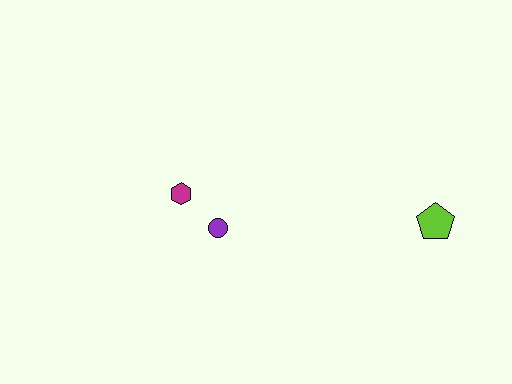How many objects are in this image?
There are 3 objects.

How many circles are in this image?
There is 1 circle.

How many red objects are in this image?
There are no red objects.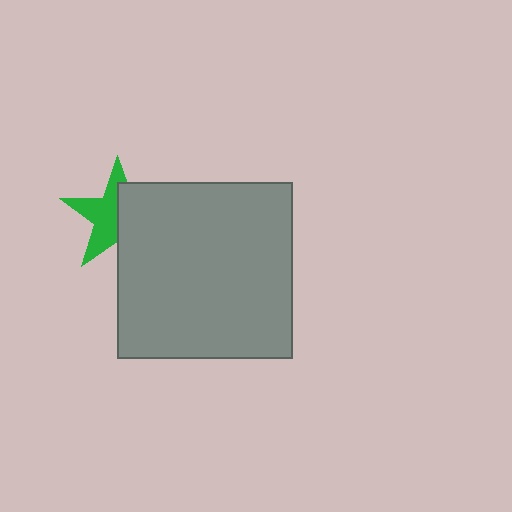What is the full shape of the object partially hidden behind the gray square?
The partially hidden object is a green star.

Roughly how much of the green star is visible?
About half of it is visible (roughly 52%).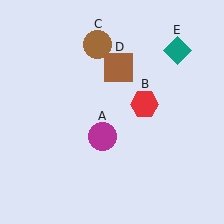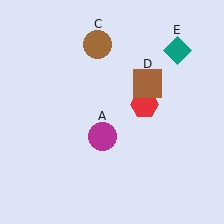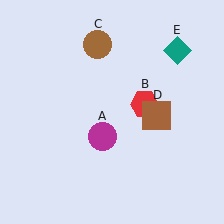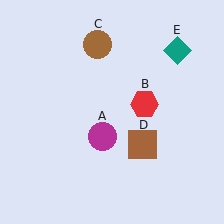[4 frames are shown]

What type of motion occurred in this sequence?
The brown square (object D) rotated clockwise around the center of the scene.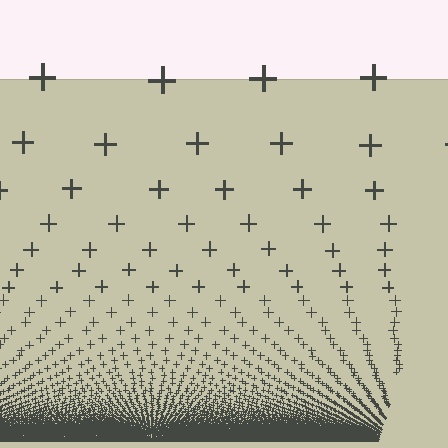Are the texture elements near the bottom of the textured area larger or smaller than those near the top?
Smaller. The gradient is inverted — elements near the bottom are smaller and denser.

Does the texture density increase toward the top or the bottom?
Density increases toward the bottom.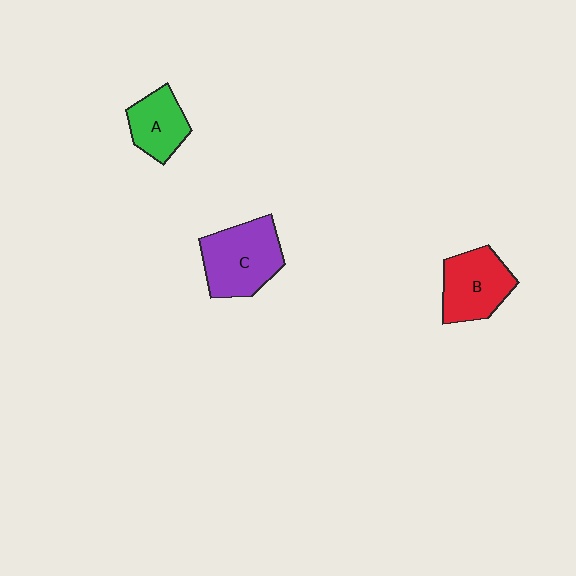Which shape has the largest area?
Shape C (purple).